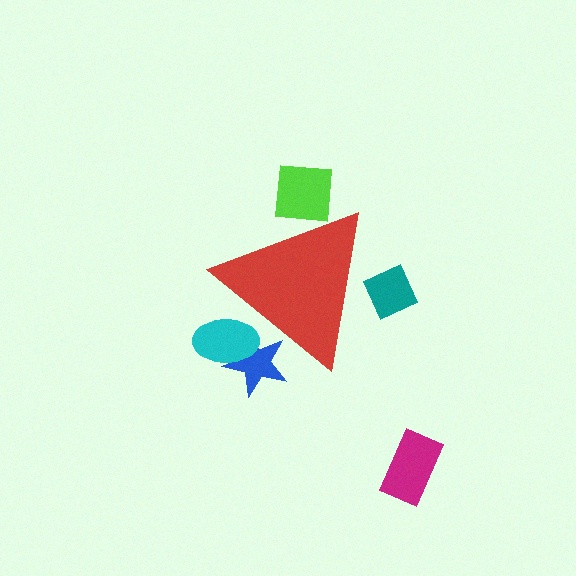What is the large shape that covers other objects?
A red triangle.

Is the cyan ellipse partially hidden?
Yes, the cyan ellipse is partially hidden behind the red triangle.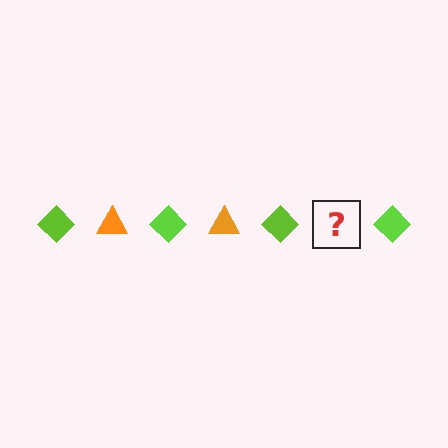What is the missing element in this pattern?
The missing element is an orange triangle.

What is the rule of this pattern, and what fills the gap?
The rule is that the pattern alternates between lime diamond and orange triangle. The gap should be filled with an orange triangle.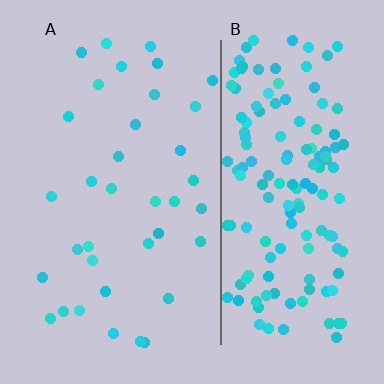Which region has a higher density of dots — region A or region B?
B (the right).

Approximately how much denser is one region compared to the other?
Approximately 4.3× — region B over region A.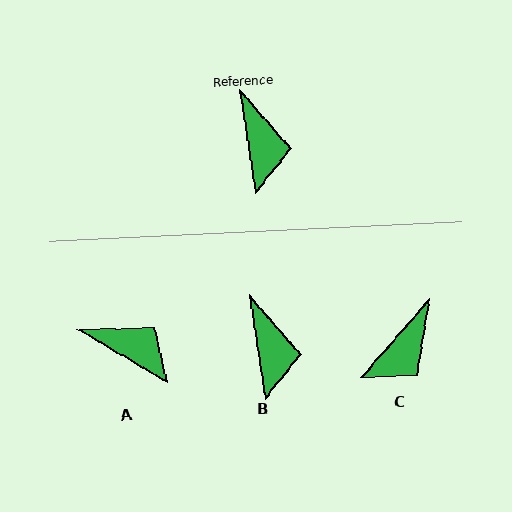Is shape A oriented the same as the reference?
No, it is off by about 51 degrees.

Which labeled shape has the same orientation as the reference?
B.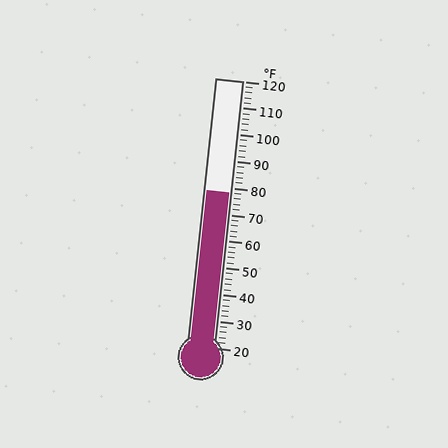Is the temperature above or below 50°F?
The temperature is above 50°F.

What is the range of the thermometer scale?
The thermometer scale ranges from 20°F to 120°F.